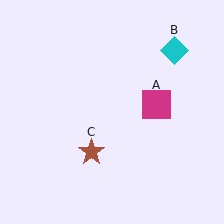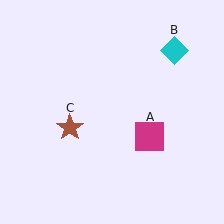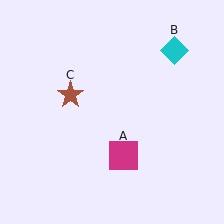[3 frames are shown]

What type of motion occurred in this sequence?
The magenta square (object A), brown star (object C) rotated clockwise around the center of the scene.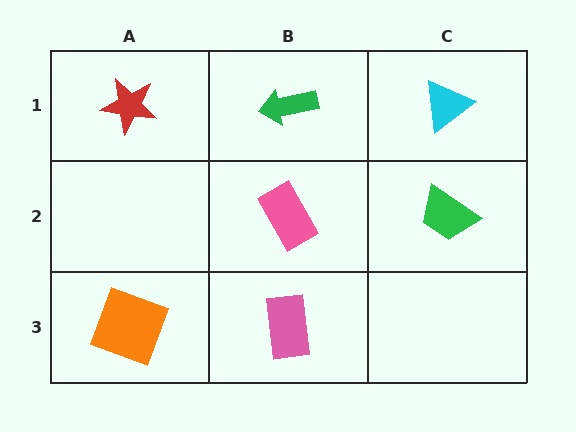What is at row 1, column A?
A red star.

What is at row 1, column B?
A green arrow.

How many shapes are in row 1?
3 shapes.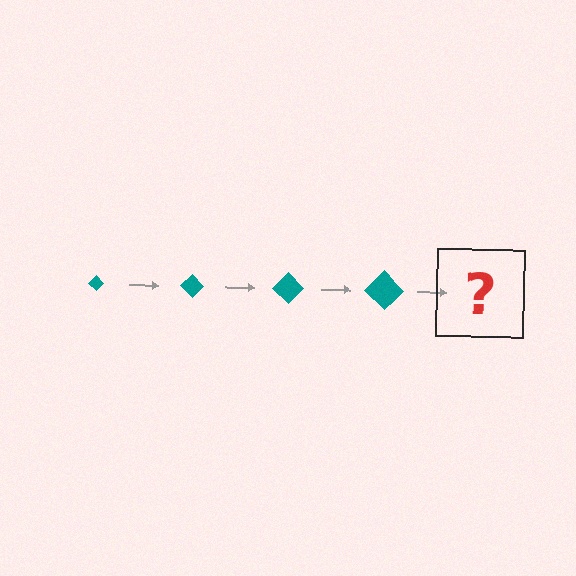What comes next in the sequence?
The next element should be a teal diamond, larger than the previous one.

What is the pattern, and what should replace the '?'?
The pattern is that the diamond gets progressively larger each step. The '?' should be a teal diamond, larger than the previous one.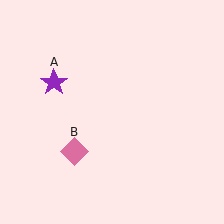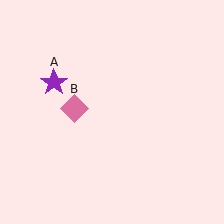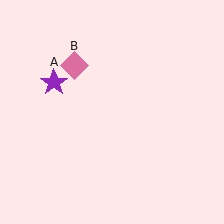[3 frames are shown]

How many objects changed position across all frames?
1 object changed position: pink diamond (object B).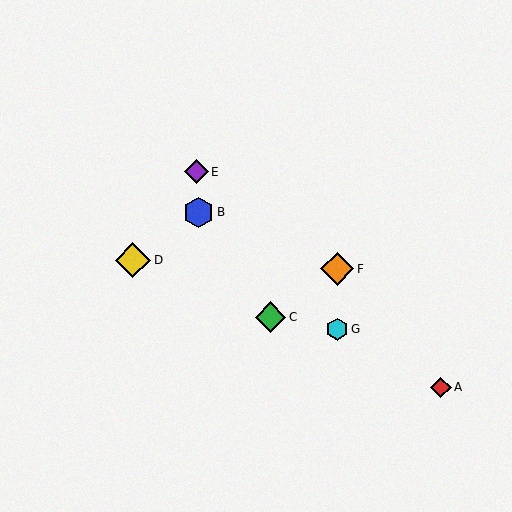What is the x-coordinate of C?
Object C is at x≈271.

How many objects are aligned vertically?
2 objects (F, G) are aligned vertically.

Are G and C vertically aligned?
No, G is at x≈337 and C is at x≈271.